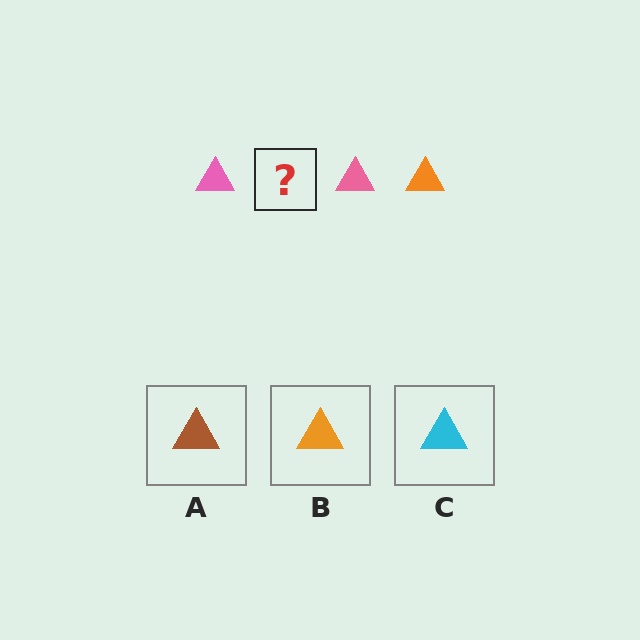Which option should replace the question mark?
Option B.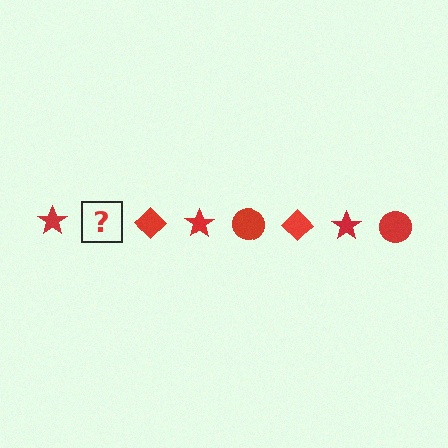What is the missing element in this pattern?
The missing element is a red circle.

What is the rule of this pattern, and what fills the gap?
The rule is that the pattern cycles through star, circle, diamond shapes in red. The gap should be filled with a red circle.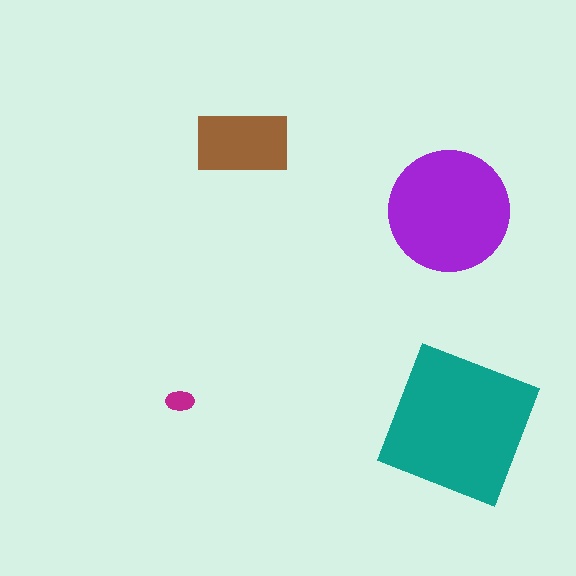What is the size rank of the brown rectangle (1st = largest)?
3rd.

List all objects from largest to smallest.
The teal square, the purple circle, the brown rectangle, the magenta ellipse.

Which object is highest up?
The brown rectangle is topmost.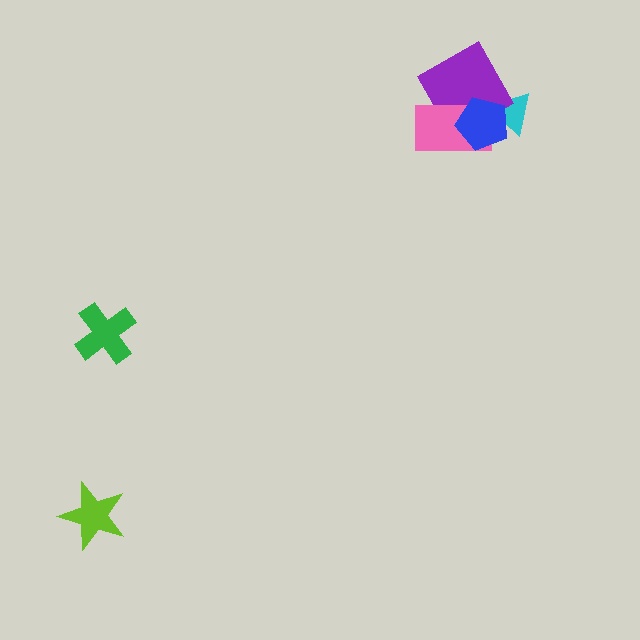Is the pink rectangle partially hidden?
Yes, it is partially covered by another shape.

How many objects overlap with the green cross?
0 objects overlap with the green cross.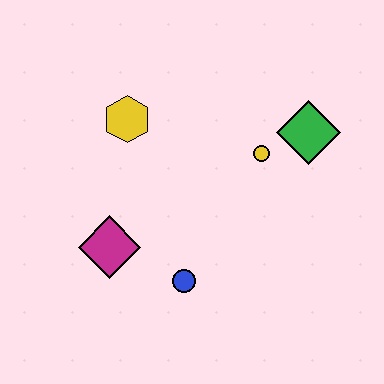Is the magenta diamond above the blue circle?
Yes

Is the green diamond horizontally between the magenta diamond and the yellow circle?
No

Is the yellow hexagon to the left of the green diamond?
Yes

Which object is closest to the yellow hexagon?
The magenta diamond is closest to the yellow hexagon.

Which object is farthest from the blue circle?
The green diamond is farthest from the blue circle.